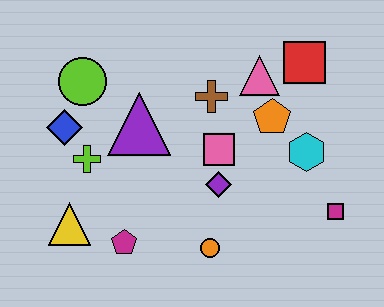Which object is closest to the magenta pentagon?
The yellow triangle is closest to the magenta pentagon.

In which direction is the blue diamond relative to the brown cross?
The blue diamond is to the left of the brown cross.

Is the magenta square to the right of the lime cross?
Yes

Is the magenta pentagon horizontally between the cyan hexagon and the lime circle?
Yes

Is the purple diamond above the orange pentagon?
No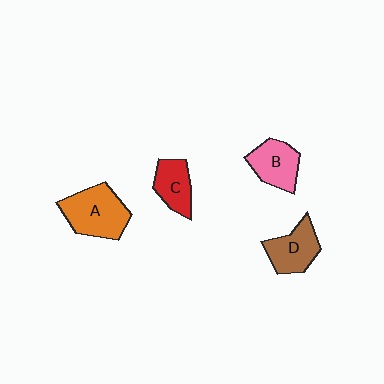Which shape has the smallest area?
Shape C (red).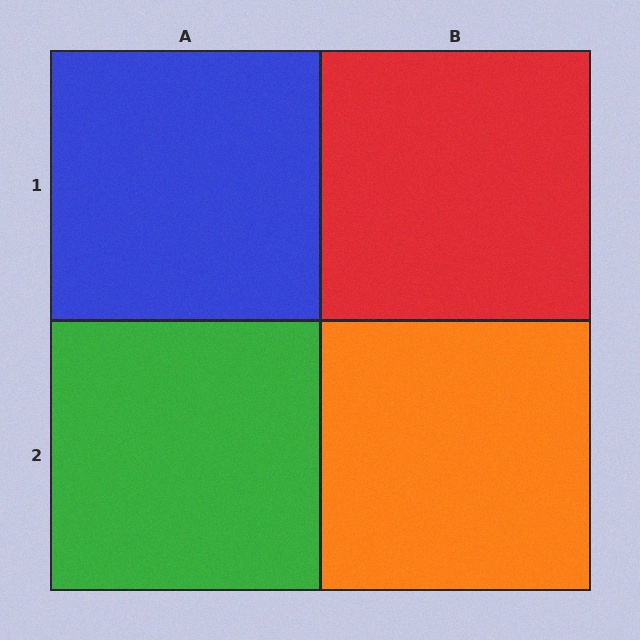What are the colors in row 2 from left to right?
Green, orange.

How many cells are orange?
1 cell is orange.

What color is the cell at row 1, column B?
Red.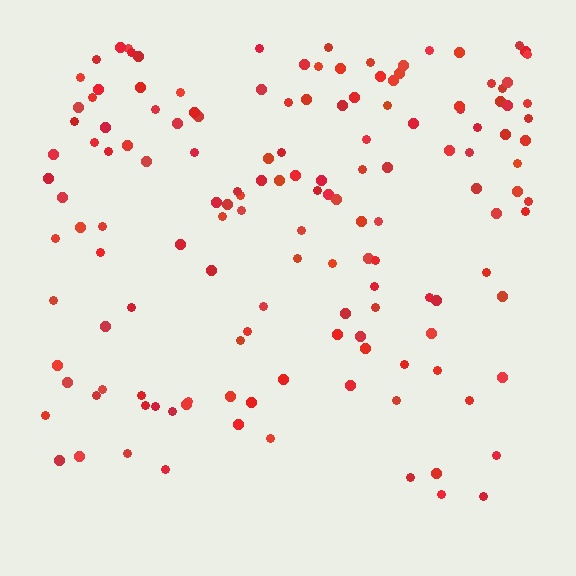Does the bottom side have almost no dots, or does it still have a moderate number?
Still a moderate number, just noticeably fewer than the top.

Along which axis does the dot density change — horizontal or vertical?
Vertical.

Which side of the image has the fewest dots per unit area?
The bottom.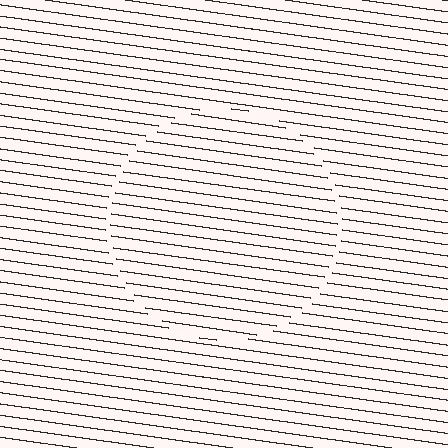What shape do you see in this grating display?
An illusory circle. The interior of the shape contains the same grating, shifted by half a period — the contour is defined by the phase discontinuity where line-ends from the inner and outer gratings abut.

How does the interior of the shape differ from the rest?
The interior of the shape contains the same grating, shifted by half a period — the contour is defined by the phase discontinuity where line-ends from the inner and outer gratings abut.